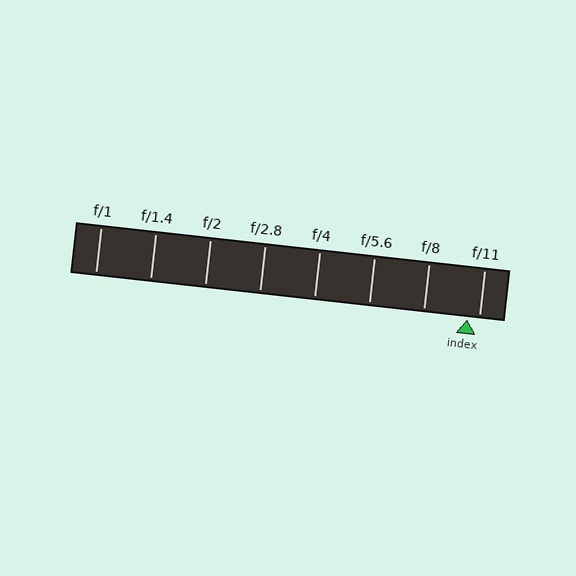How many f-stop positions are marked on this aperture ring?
There are 8 f-stop positions marked.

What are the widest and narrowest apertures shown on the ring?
The widest aperture shown is f/1 and the narrowest is f/11.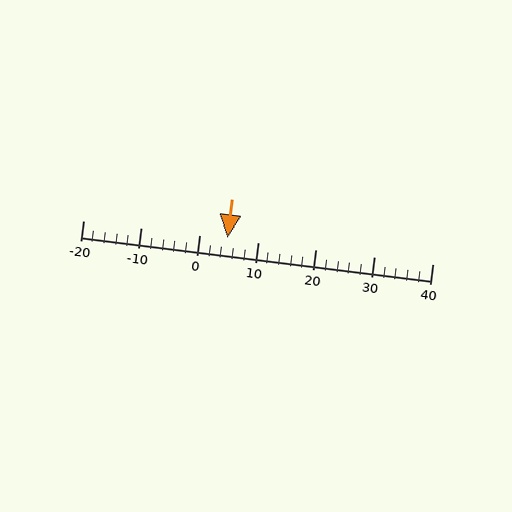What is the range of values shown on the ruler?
The ruler shows values from -20 to 40.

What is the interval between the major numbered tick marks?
The major tick marks are spaced 10 units apart.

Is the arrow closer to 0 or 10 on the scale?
The arrow is closer to 0.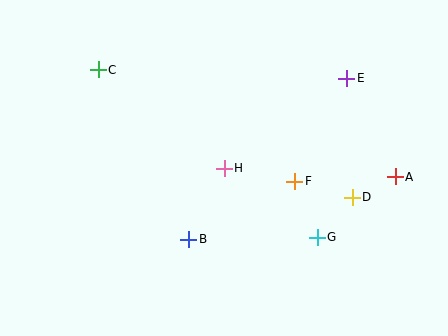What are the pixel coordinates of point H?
Point H is at (224, 169).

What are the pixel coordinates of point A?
Point A is at (395, 177).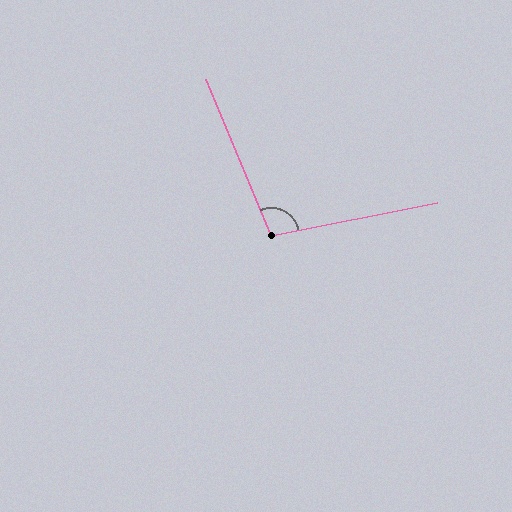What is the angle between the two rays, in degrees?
Approximately 101 degrees.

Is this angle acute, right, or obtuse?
It is obtuse.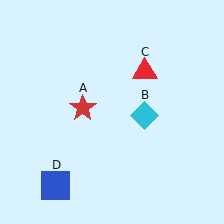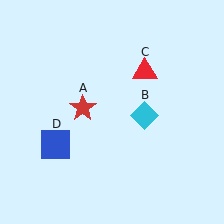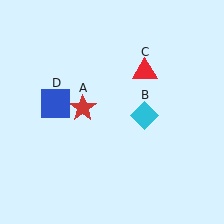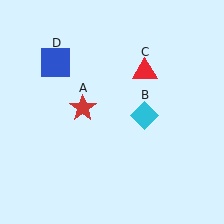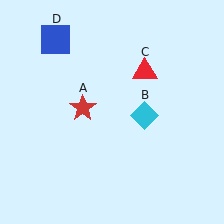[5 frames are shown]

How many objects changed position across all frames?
1 object changed position: blue square (object D).